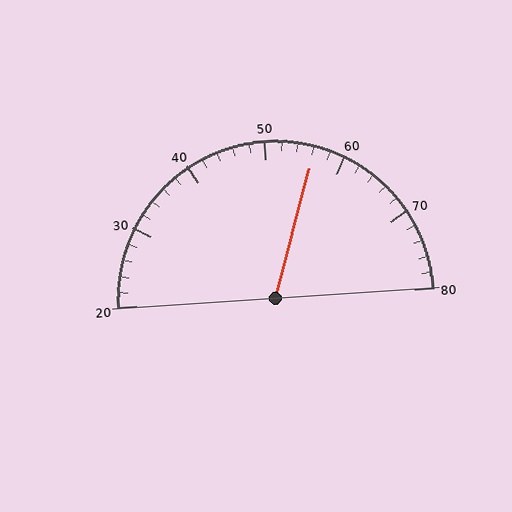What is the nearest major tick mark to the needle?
The nearest major tick mark is 60.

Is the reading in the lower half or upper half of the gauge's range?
The reading is in the upper half of the range (20 to 80).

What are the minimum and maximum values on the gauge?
The gauge ranges from 20 to 80.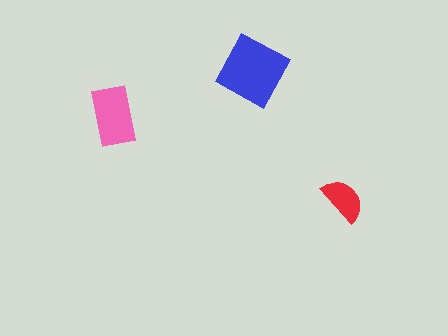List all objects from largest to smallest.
The blue diamond, the pink rectangle, the red semicircle.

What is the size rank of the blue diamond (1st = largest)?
1st.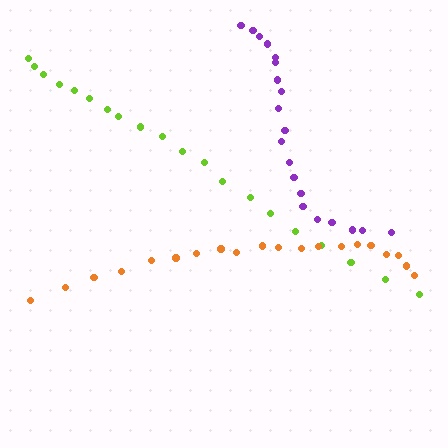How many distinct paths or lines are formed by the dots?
There are 3 distinct paths.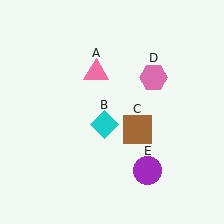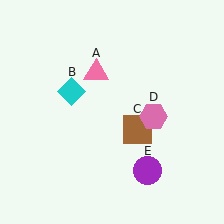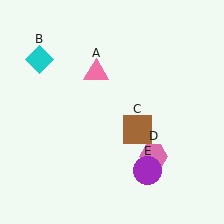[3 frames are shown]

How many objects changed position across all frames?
2 objects changed position: cyan diamond (object B), pink hexagon (object D).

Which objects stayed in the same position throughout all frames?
Pink triangle (object A) and brown square (object C) and purple circle (object E) remained stationary.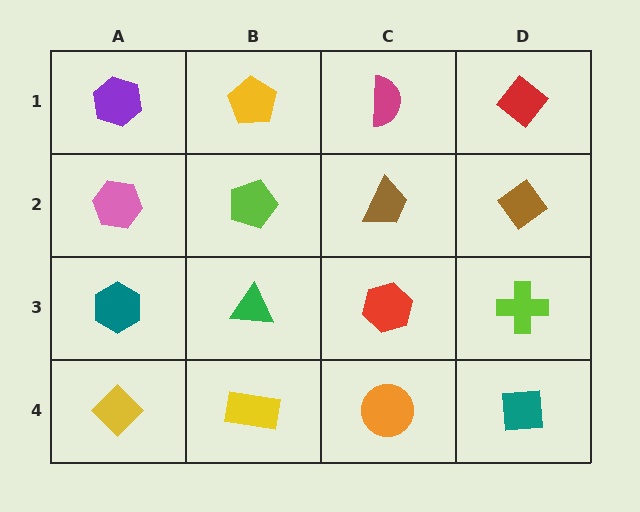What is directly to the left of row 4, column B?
A yellow diamond.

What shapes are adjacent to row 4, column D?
A lime cross (row 3, column D), an orange circle (row 4, column C).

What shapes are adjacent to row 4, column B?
A green triangle (row 3, column B), a yellow diamond (row 4, column A), an orange circle (row 4, column C).